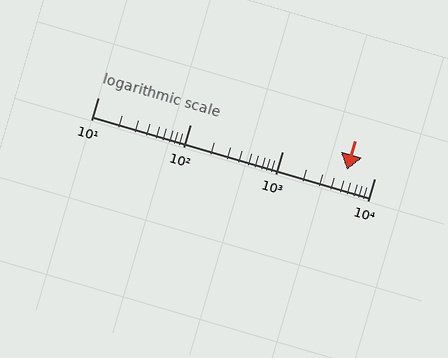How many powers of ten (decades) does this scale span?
The scale spans 3 decades, from 10 to 10000.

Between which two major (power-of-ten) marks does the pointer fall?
The pointer is between 1000 and 10000.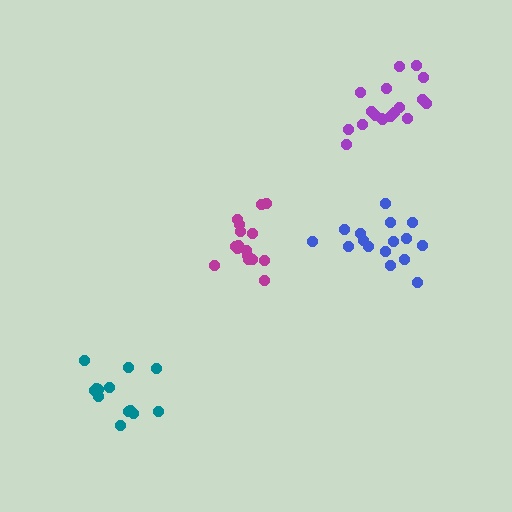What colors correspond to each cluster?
The clusters are colored: blue, purple, teal, magenta.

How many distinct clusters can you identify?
There are 4 distinct clusters.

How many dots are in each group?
Group 1: 16 dots, Group 2: 18 dots, Group 3: 14 dots, Group 4: 16 dots (64 total).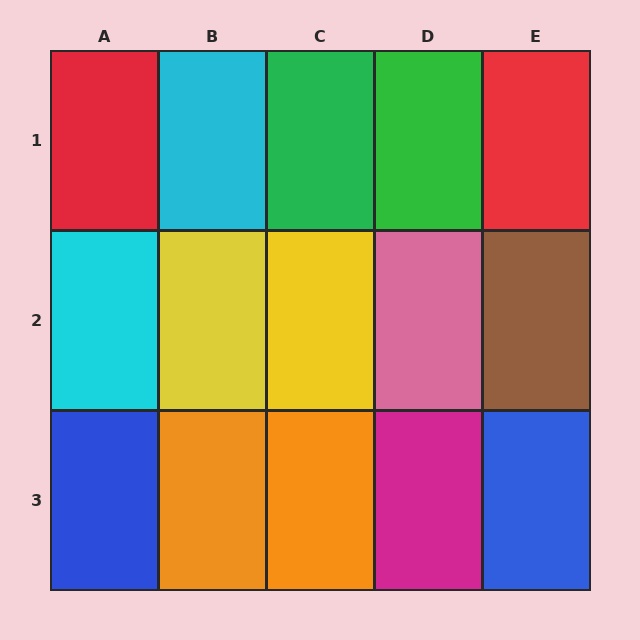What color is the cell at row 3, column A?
Blue.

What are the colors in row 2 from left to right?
Cyan, yellow, yellow, pink, brown.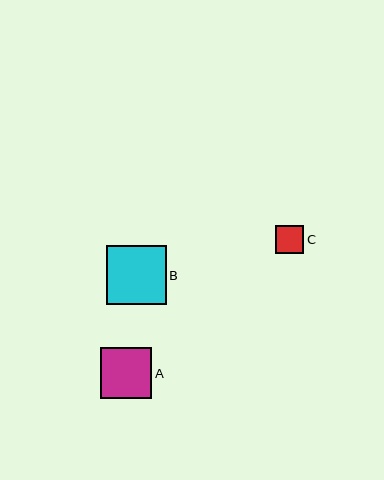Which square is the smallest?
Square C is the smallest with a size of approximately 29 pixels.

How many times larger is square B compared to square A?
Square B is approximately 1.2 times the size of square A.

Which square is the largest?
Square B is the largest with a size of approximately 59 pixels.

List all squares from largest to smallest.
From largest to smallest: B, A, C.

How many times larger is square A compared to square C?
Square A is approximately 1.8 times the size of square C.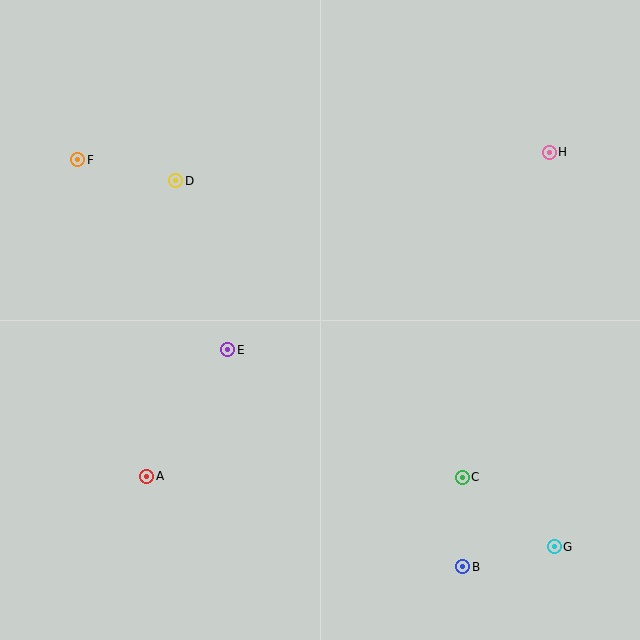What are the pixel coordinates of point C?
Point C is at (462, 477).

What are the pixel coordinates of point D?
Point D is at (176, 181).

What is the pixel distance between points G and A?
The distance between G and A is 414 pixels.